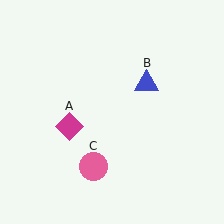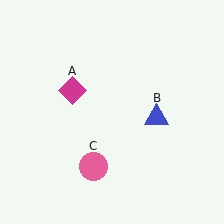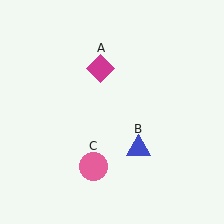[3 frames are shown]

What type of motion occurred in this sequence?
The magenta diamond (object A), blue triangle (object B) rotated clockwise around the center of the scene.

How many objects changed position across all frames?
2 objects changed position: magenta diamond (object A), blue triangle (object B).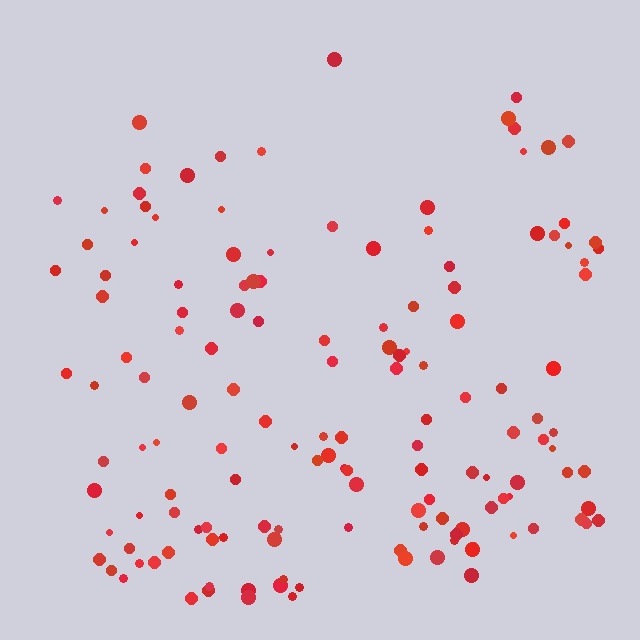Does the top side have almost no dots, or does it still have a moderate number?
Still a moderate number, just noticeably fewer than the bottom.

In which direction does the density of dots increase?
From top to bottom, with the bottom side densest.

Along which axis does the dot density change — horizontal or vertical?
Vertical.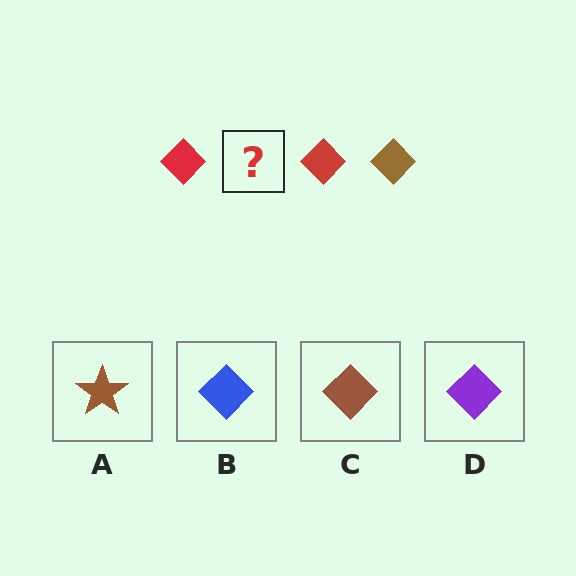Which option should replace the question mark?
Option C.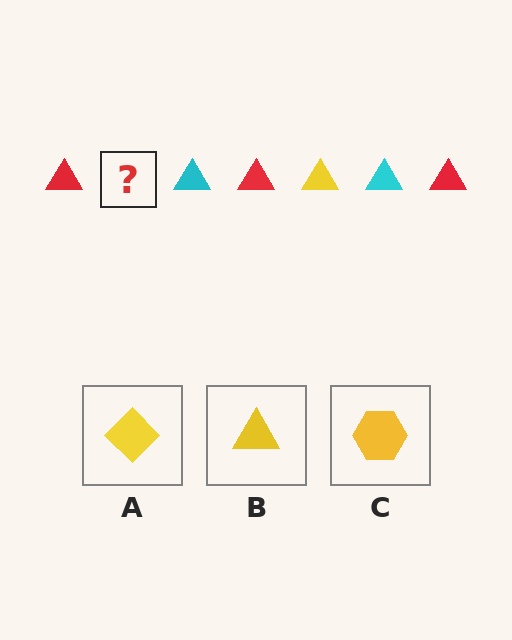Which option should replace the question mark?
Option B.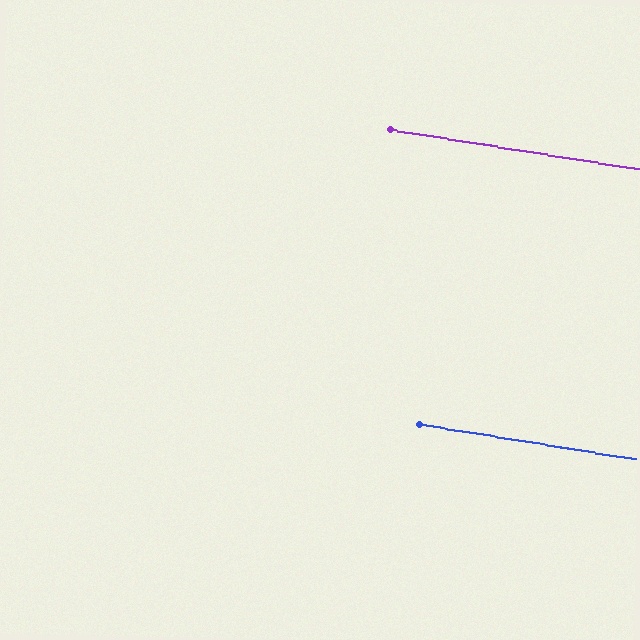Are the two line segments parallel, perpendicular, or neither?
Parallel — their directions differ by only 0.2°.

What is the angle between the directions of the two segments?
Approximately 0 degrees.